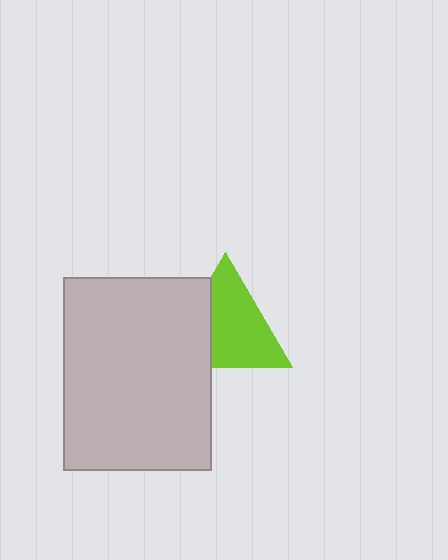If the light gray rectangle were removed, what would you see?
You would see the complete lime triangle.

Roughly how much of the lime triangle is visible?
Most of it is visible (roughly 69%).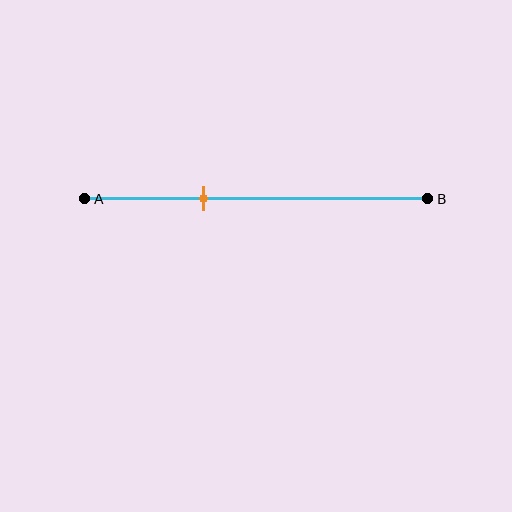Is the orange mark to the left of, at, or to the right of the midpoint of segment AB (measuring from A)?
The orange mark is to the left of the midpoint of segment AB.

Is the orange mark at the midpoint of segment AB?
No, the mark is at about 35% from A, not at the 50% midpoint.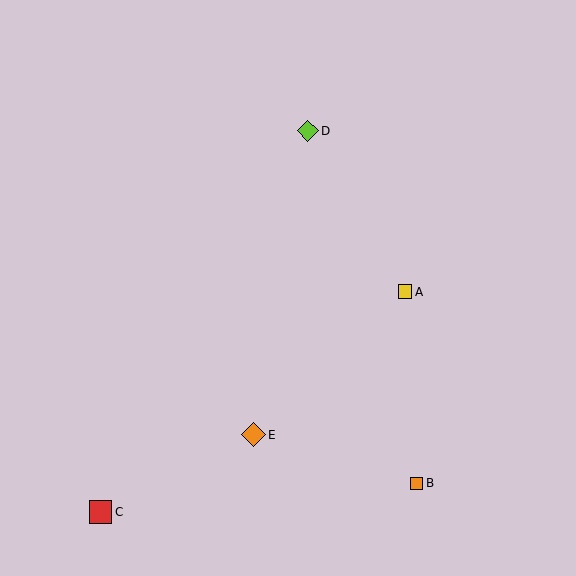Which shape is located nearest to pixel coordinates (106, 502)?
The red square (labeled C) at (101, 512) is nearest to that location.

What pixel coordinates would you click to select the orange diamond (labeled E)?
Click at (254, 435) to select the orange diamond E.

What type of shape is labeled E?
Shape E is an orange diamond.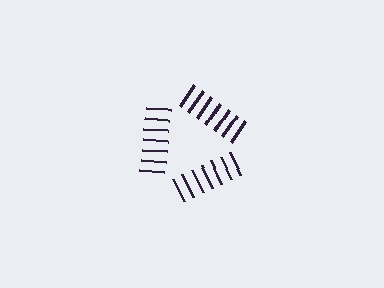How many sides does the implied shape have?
3 sides — the line-ends trace a triangle.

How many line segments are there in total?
21 — 7 along each of the 3 edges.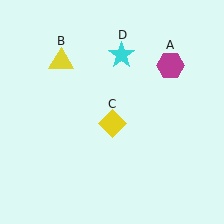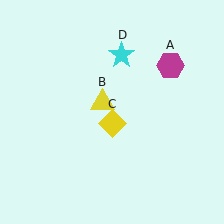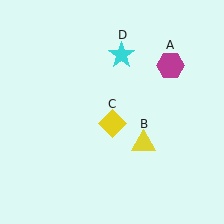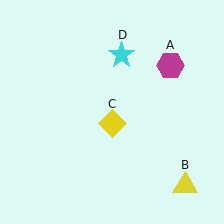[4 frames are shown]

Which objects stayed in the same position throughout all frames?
Magenta hexagon (object A) and yellow diamond (object C) and cyan star (object D) remained stationary.